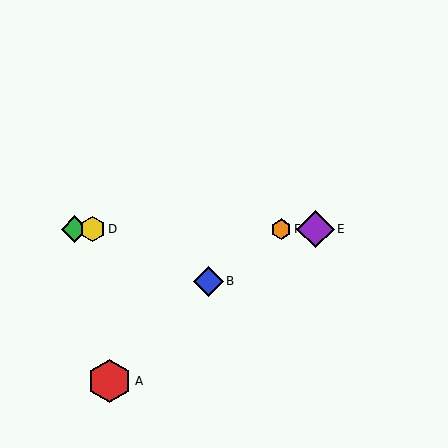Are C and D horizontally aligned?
Yes, both are at y≈229.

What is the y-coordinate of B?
Object B is at y≈281.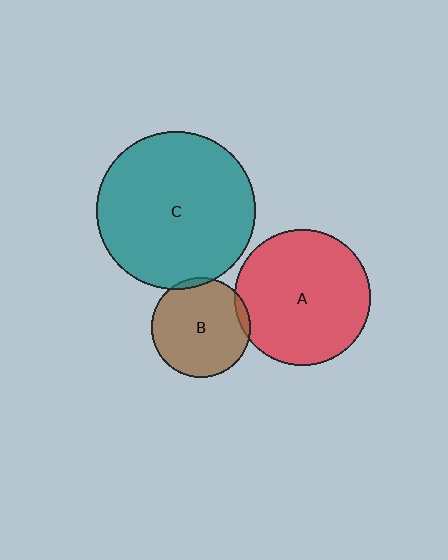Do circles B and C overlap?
Yes.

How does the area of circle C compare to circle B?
Approximately 2.5 times.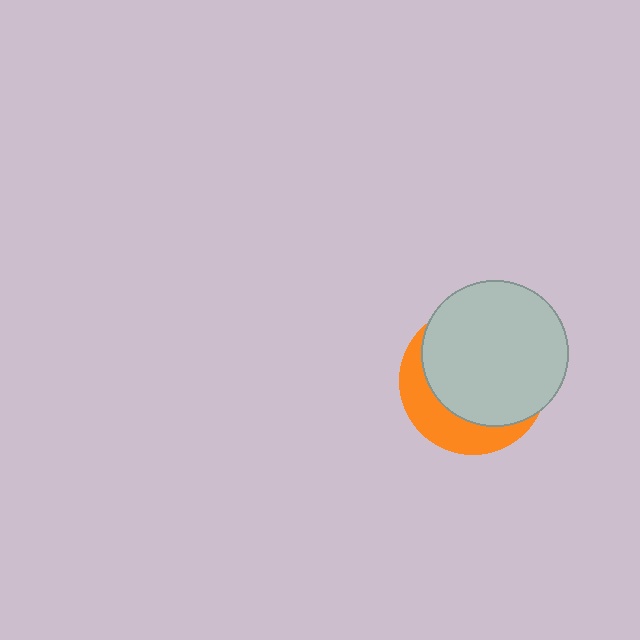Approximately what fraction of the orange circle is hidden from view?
Roughly 70% of the orange circle is hidden behind the light gray circle.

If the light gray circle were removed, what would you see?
You would see the complete orange circle.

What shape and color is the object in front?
The object in front is a light gray circle.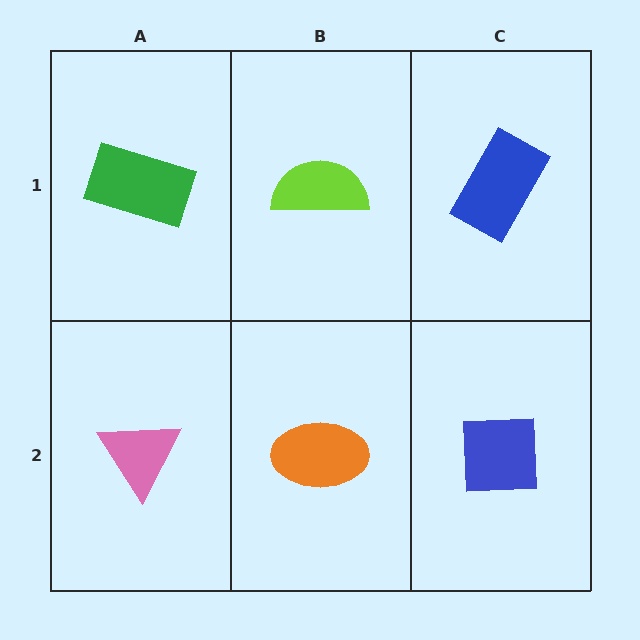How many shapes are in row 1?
3 shapes.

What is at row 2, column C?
A blue square.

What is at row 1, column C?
A blue rectangle.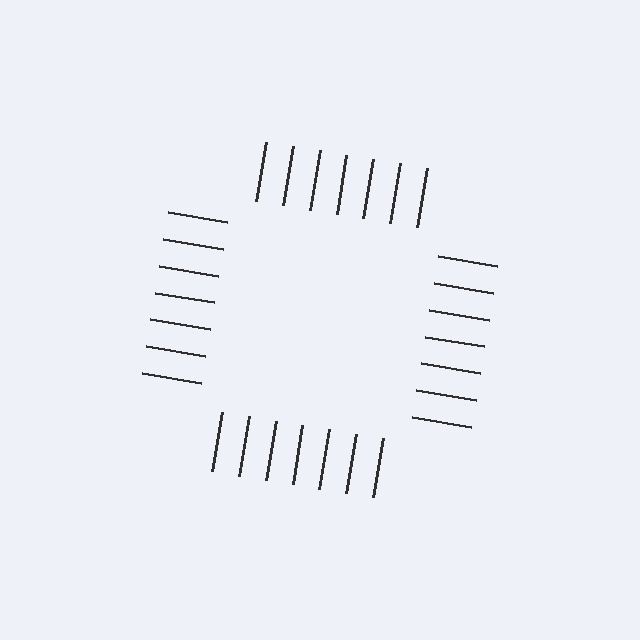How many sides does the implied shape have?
4 sides — the line-ends trace a square.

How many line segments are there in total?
28 — 7 along each of the 4 edges.